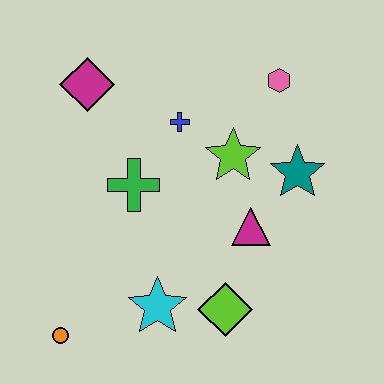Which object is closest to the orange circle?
The cyan star is closest to the orange circle.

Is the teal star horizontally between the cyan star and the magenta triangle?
No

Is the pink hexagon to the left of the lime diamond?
No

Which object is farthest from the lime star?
The orange circle is farthest from the lime star.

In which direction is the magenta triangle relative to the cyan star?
The magenta triangle is to the right of the cyan star.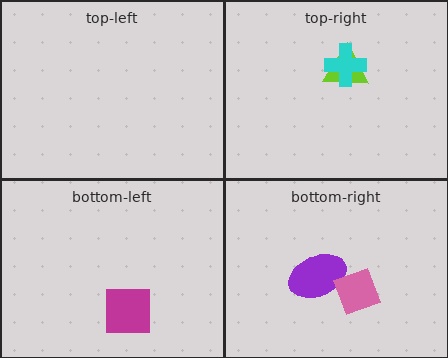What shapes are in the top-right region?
The lime triangle, the cyan cross.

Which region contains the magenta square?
The bottom-left region.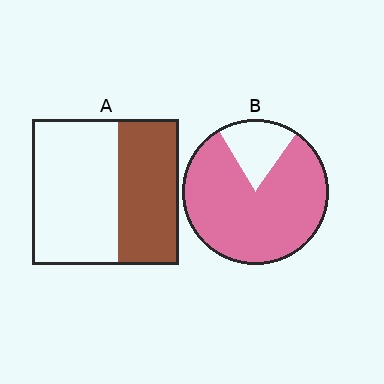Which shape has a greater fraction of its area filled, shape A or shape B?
Shape B.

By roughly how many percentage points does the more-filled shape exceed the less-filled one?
By roughly 40 percentage points (B over A).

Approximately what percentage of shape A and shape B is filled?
A is approximately 40% and B is approximately 80%.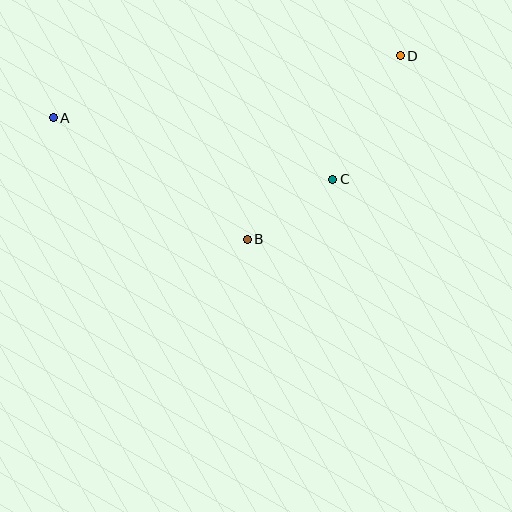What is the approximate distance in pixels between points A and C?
The distance between A and C is approximately 286 pixels.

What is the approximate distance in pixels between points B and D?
The distance between B and D is approximately 239 pixels.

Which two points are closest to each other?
Points B and C are closest to each other.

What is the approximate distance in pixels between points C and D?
The distance between C and D is approximately 141 pixels.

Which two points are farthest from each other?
Points A and D are farthest from each other.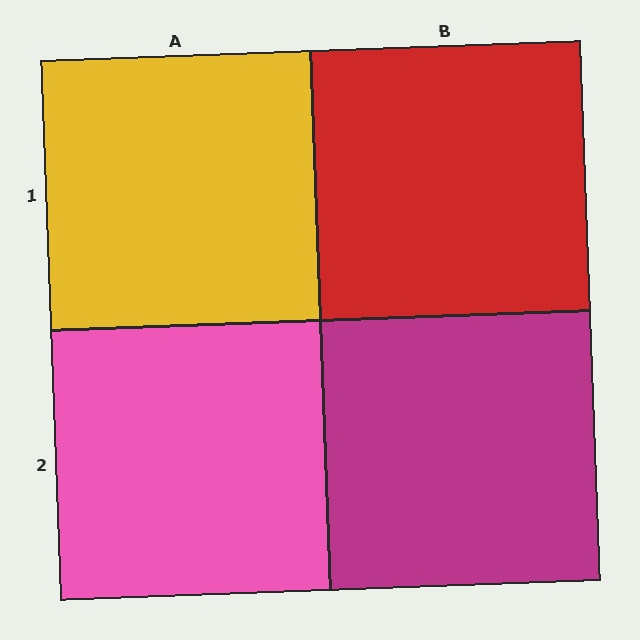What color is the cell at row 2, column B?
Magenta.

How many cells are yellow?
1 cell is yellow.